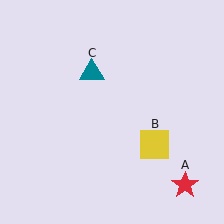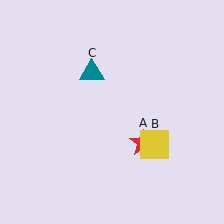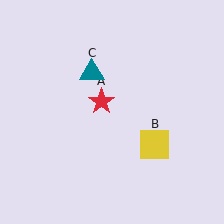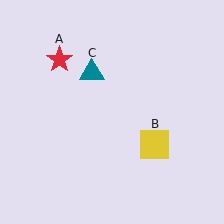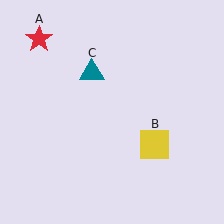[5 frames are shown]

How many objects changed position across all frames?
1 object changed position: red star (object A).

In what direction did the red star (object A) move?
The red star (object A) moved up and to the left.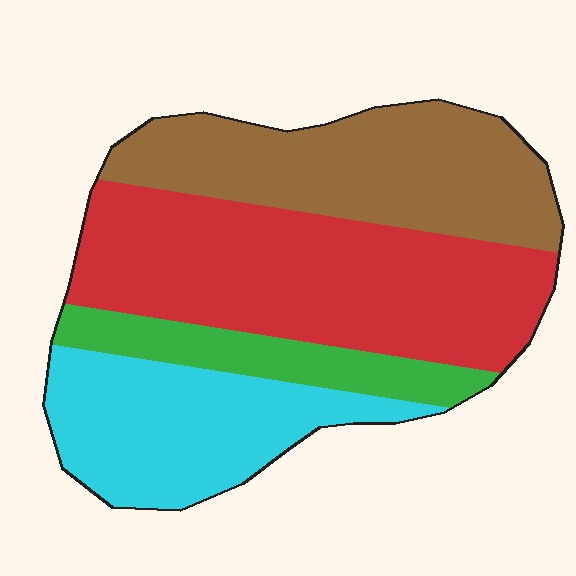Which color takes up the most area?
Red, at roughly 40%.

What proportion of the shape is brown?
Brown takes up about one quarter (1/4) of the shape.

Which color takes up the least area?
Green, at roughly 10%.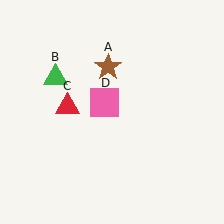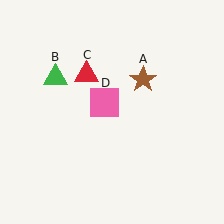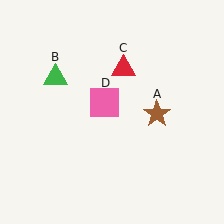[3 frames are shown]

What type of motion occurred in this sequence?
The brown star (object A), red triangle (object C) rotated clockwise around the center of the scene.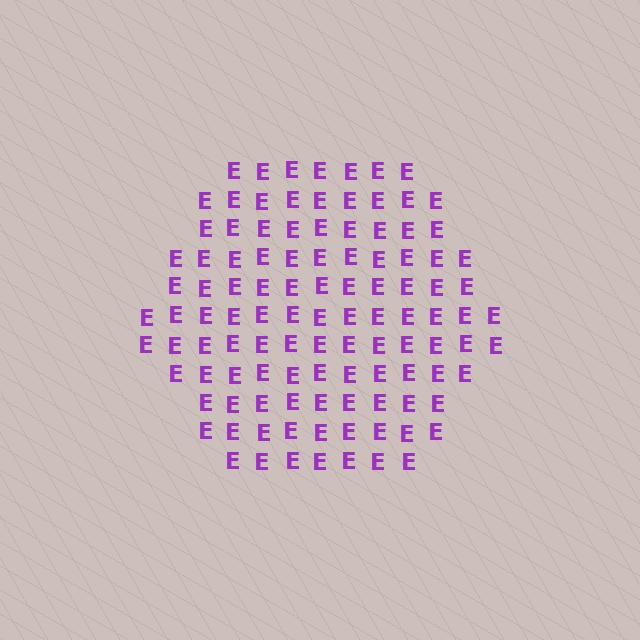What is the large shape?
The large shape is a hexagon.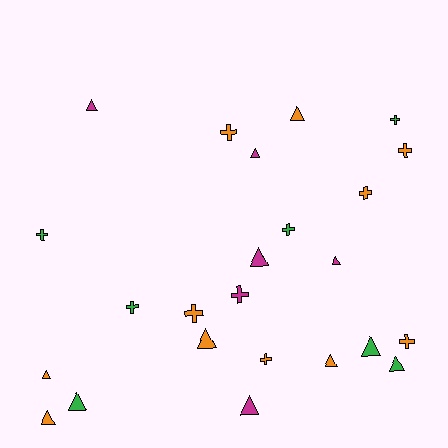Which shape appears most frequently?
Triangle, with 13 objects.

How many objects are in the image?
There are 24 objects.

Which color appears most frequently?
Orange, with 11 objects.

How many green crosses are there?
There are 4 green crosses.